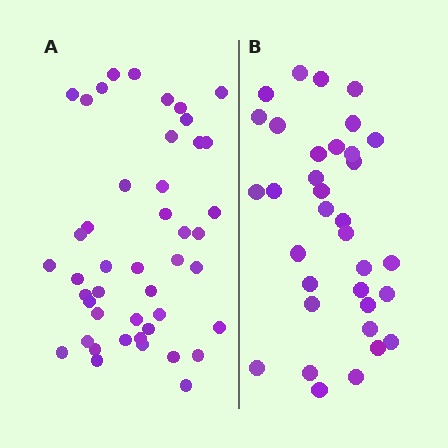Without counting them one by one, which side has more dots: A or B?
Region A (the left region) has more dots.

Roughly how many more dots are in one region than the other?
Region A has roughly 12 or so more dots than region B.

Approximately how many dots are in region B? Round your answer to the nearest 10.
About 30 dots. (The exact count is 34, which rounds to 30.)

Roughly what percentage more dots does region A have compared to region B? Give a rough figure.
About 30% more.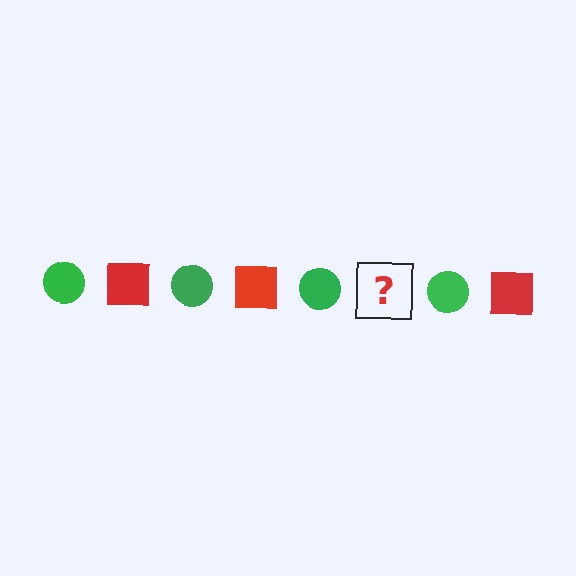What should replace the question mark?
The question mark should be replaced with a red square.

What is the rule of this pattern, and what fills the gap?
The rule is that the pattern alternates between green circle and red square. The gap should be filled with a red square.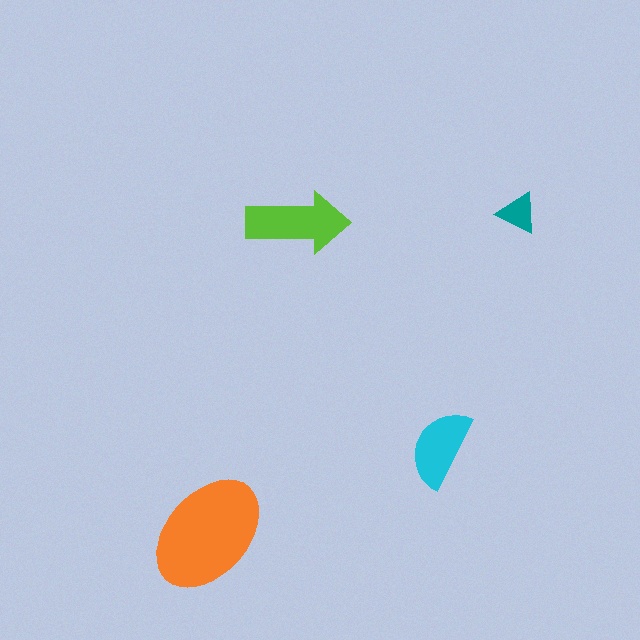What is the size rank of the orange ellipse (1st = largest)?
1st.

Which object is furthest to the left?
The orange ellipse is leftmost.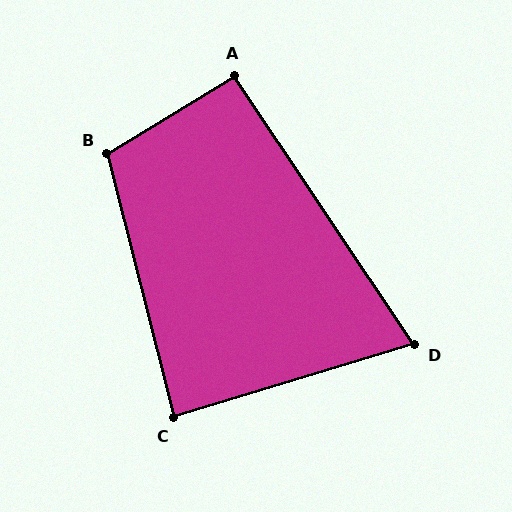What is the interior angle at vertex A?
Approximately 93 degrees (approximately right).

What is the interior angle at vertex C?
Approximately 87 degrees (approximately right).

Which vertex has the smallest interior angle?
D, at approximately 73 degrees.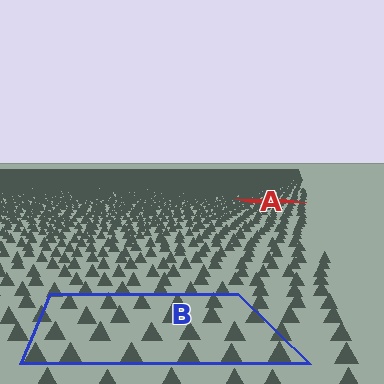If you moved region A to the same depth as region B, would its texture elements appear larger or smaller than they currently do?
They would appear larger. At a closer depth, the same texture elements are projected at a bigger on-screen size.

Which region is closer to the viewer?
Region B is closer. The texture elements there are larger and more spread out.